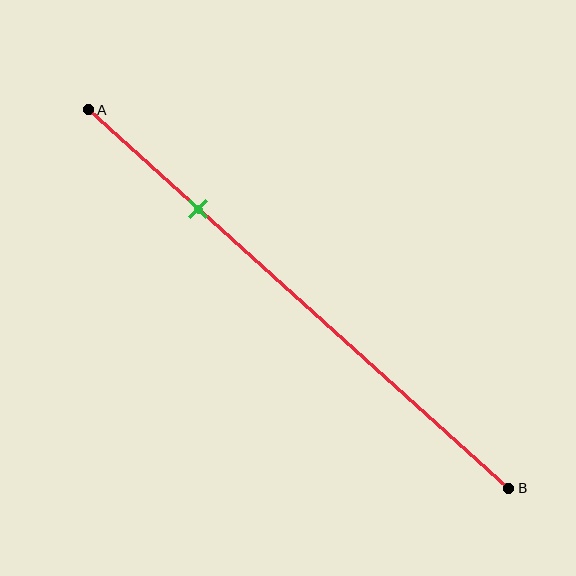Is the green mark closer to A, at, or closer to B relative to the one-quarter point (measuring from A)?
The green mark is approximately at the one-quarter point of segment AB.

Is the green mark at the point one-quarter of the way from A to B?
Yes, the mark is approximately at the one-quarter point.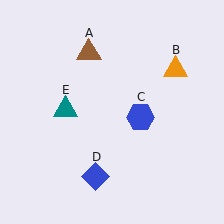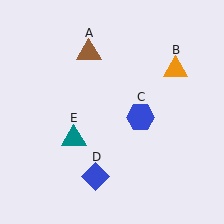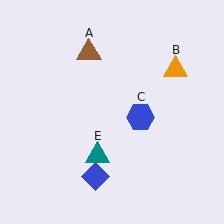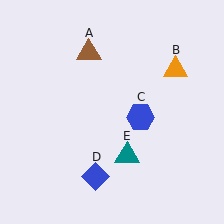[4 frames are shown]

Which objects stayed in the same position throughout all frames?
Brown triangle (object A) and orange triangle (object B) and blue hexagon (object C) and blue diamond (object D) remained stationary.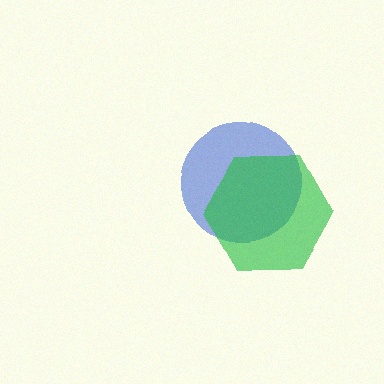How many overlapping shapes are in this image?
There are 2 overlapping shapes in the image.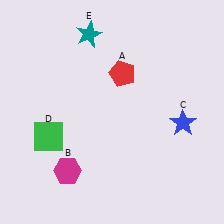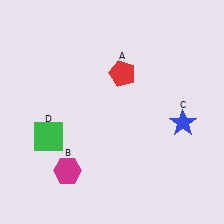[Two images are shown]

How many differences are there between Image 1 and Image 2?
There is 1 difference between the two images.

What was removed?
The teal star (E) was removed in Image 2.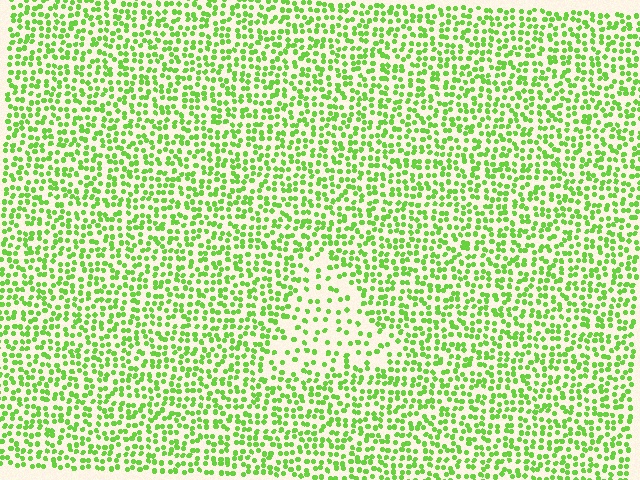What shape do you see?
I see a triangle.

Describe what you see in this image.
The image contains small lime elements arranged at two different densities. A triangle-shaped region is visible where the elements are less densely packed than the surrounding area.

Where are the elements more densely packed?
The elements are more densely packed outside the triangle boundary.